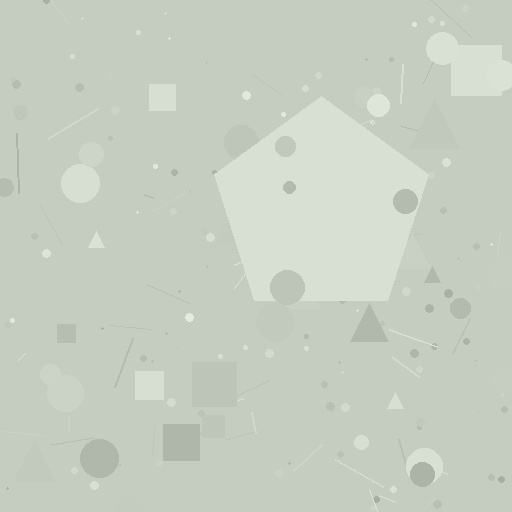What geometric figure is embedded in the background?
A pentagon is embedded in the background.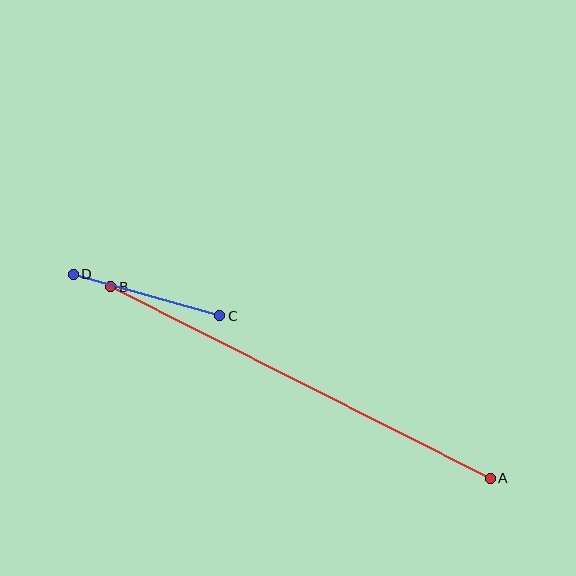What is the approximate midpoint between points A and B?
The midpoint is at approximately (300, 382) pixels.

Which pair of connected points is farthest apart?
Points A and B are farthest apart.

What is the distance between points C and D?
The distance is approximately 152 pixels.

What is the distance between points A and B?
The distance is approximately 425 pixels.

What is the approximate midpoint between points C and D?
The midpoint is at approximately (146, 295) pixels.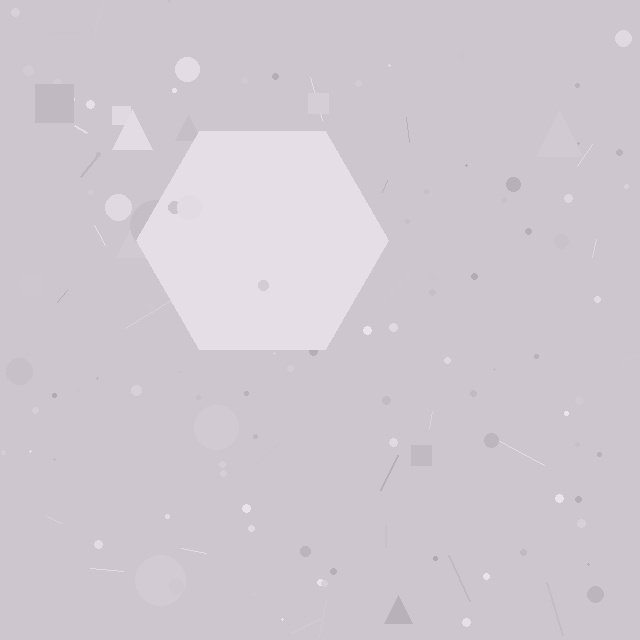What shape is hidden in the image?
A hexagon is hidden in the image.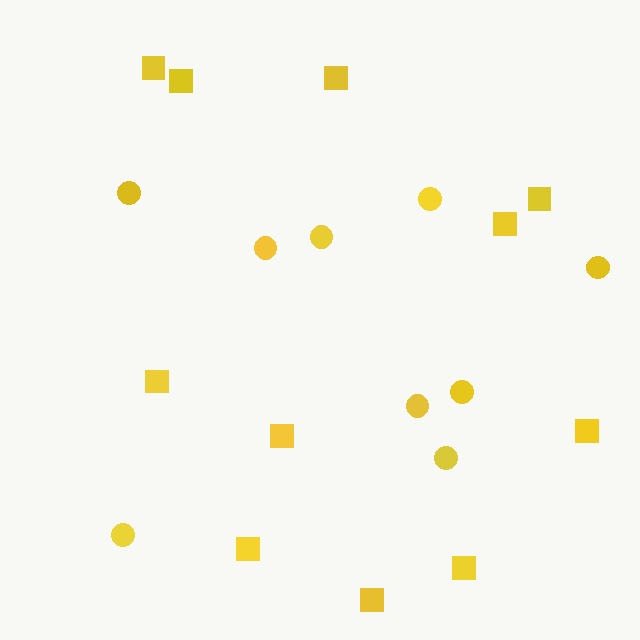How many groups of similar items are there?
There are 2 groups: one group of squares (11) and one group of circles (9).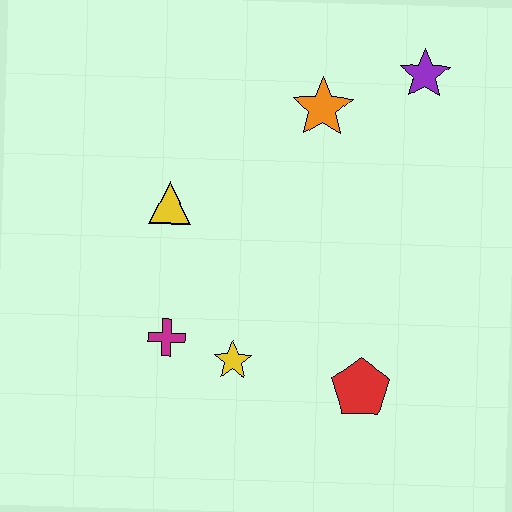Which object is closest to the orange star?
The purple star is closest to the orange star.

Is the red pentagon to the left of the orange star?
No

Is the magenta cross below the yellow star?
No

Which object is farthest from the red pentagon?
The purple star is farthest from the red pentagon.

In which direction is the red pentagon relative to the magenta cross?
The red pentagon is to the right of the magenta cross.